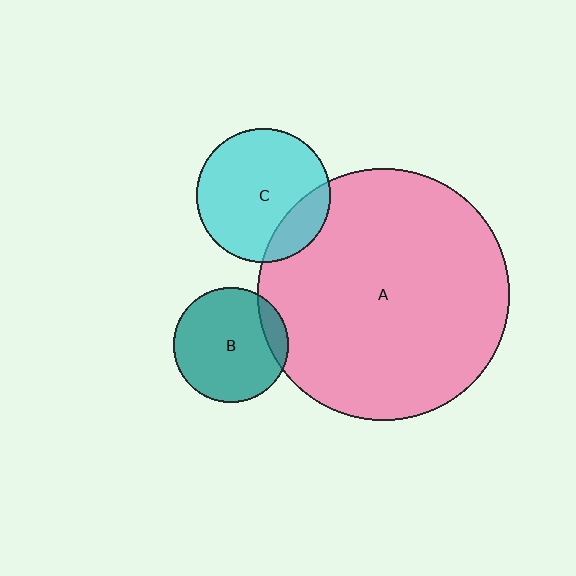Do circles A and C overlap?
Yes.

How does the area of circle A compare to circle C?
Approximately 3.6 times.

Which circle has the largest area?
Circle A (pink).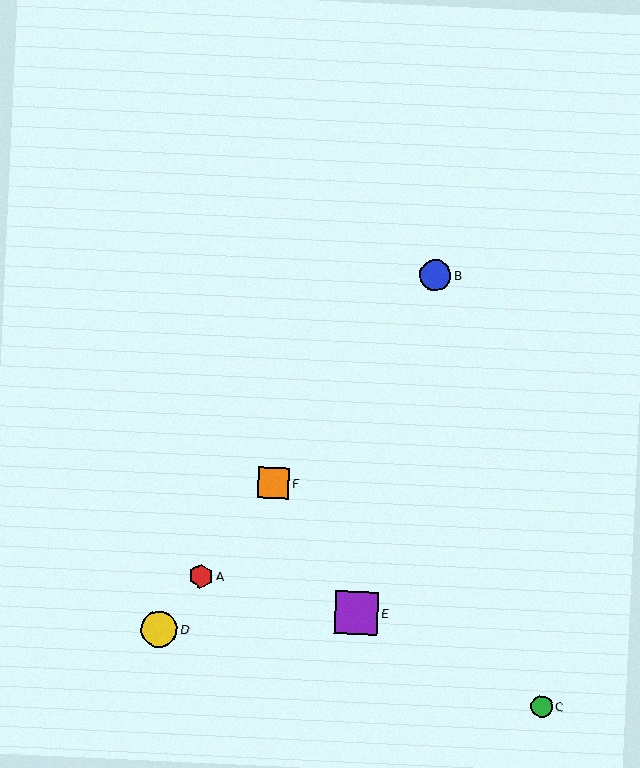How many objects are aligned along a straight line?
4 objects (A, B, D, F) are aligned along a straight line.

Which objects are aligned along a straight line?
Objects A, B, D, F are aligned along a straight line.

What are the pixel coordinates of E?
Object E is at (357, 613).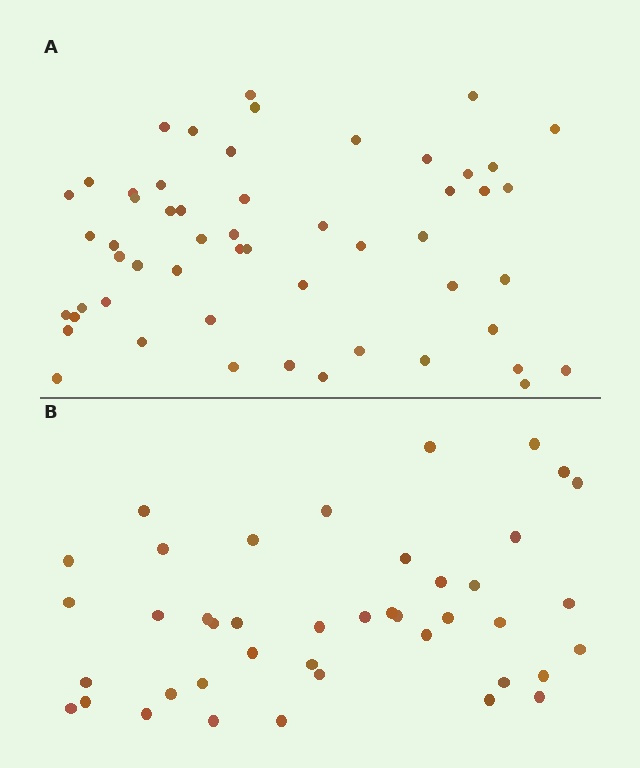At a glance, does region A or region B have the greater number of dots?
Region A (the top region) has more dots.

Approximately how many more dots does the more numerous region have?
Region A has roughly 12 or so more dots than region B.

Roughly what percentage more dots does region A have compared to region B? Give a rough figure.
About 30% more.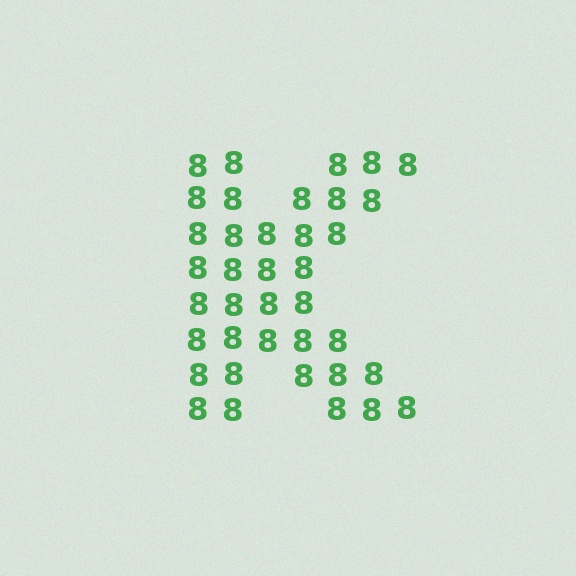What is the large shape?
The large shape is the letter K.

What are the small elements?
The small elements are digit 8's.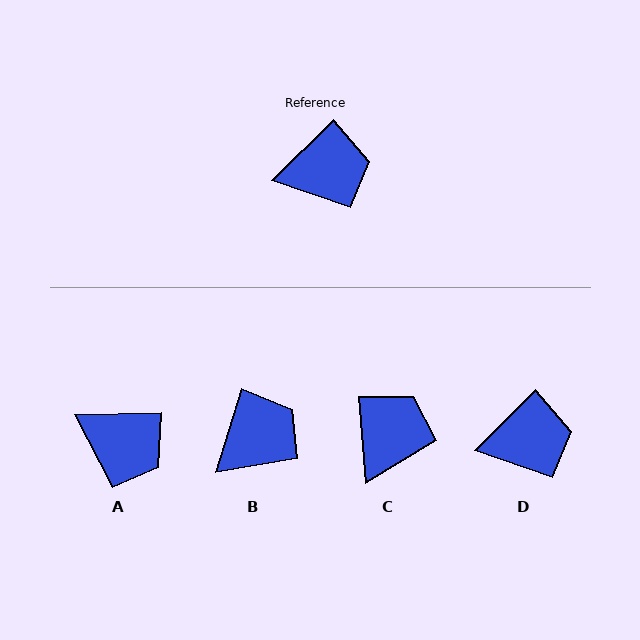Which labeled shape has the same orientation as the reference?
D.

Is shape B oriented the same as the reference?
No, it is off by about 28 degrees.